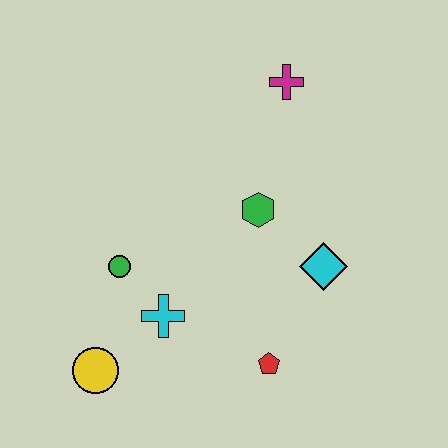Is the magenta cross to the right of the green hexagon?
Yes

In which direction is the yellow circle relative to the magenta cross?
The yellow circle is below the magenta cross.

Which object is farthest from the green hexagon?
The yellow circle is farthest from the green hexagon.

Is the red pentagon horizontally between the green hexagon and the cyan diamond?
Yes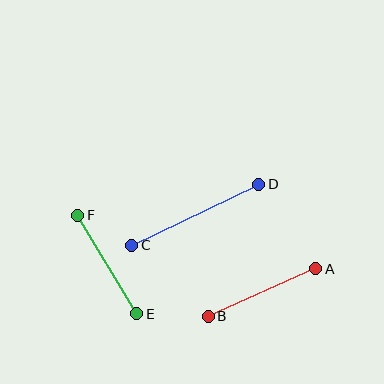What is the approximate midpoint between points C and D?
The midpoint is at approximately (195, 215) pixels.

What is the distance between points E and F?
The distance is approximately 115 pixels.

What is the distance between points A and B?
The distance is approximately 118 pixels.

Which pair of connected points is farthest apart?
Points C and D are farthest apart.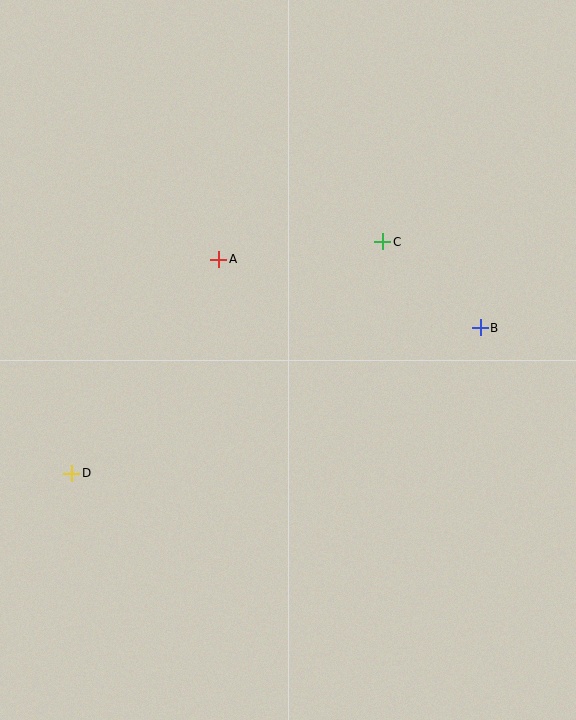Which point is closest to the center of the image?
Point A at (219, 259) is closest to the center.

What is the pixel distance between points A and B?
The distance between A and B is 270 pixels.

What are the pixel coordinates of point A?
Point A is at (219, 259).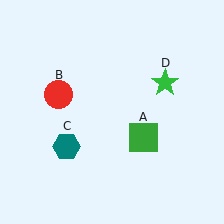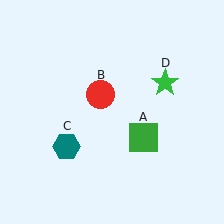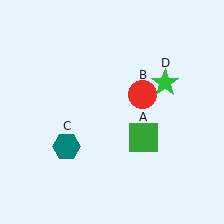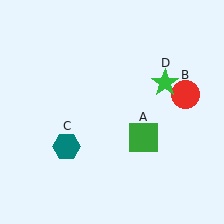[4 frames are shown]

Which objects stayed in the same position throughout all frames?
Green square (object A) and teal hexagon (object C) and green star (object D) remained stationary.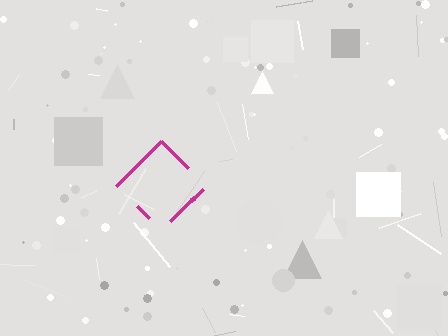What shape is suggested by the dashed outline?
The dashed outline suggests a diamond.